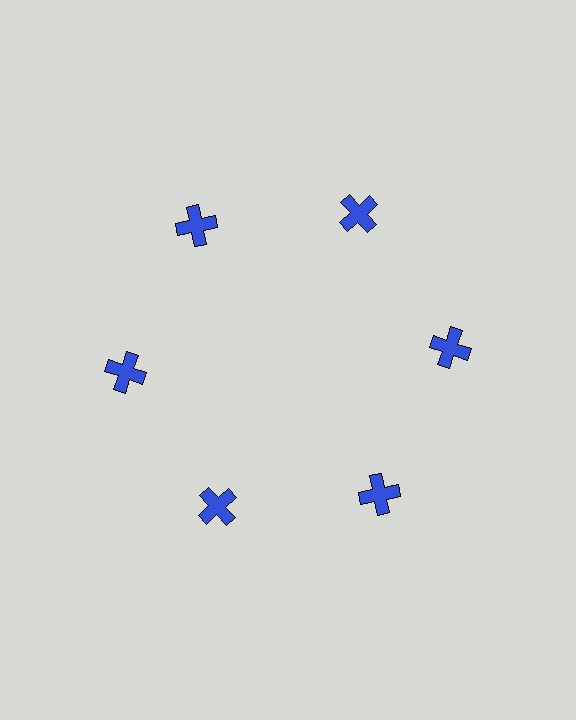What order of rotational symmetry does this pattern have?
This pattern has 6-fold rotational symmetry.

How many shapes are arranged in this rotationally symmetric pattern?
There are 6 shapes, arranged in 6 groups of 1.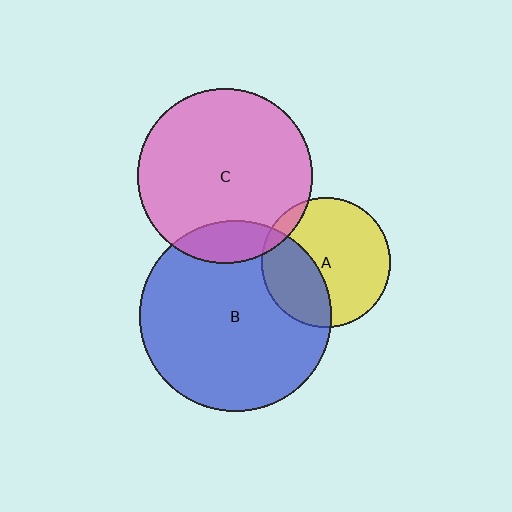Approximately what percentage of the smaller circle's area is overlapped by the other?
Approximately 5%.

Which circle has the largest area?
Circle B (blue).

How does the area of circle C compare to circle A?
Approximately 1.8 times.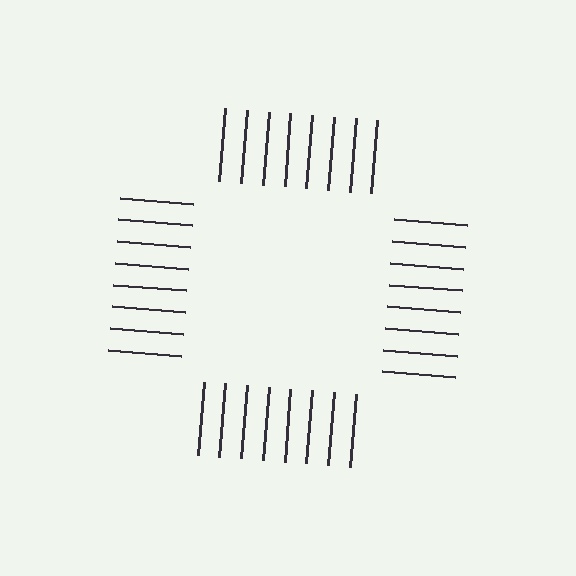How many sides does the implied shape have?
4 sides — the line-ends trace a square.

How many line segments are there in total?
32 — 8 along each of the 4 edges.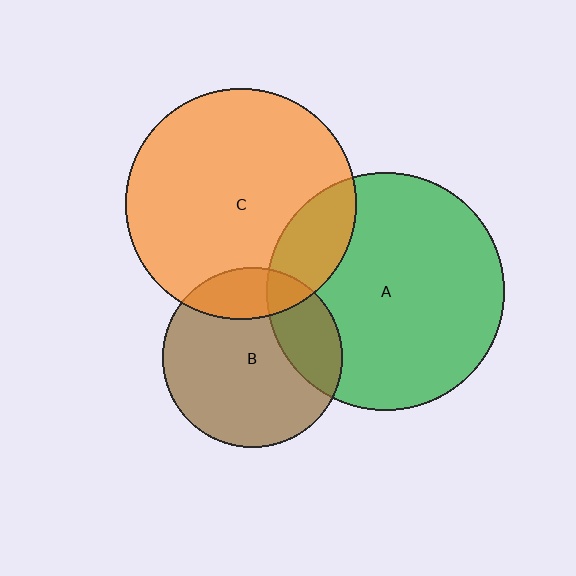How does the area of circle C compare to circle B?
Approximately 1.7 times.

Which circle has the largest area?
Circle A (green).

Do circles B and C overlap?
Yes.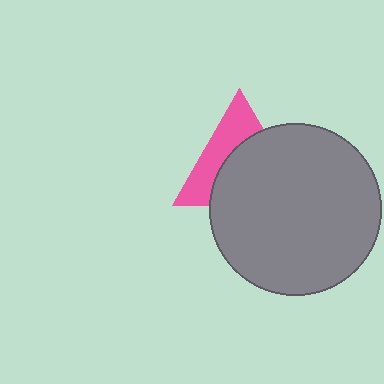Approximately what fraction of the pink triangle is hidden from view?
Roughly 58% of the pink triangle is hidden behind the gray circle.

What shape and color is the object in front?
The object in front is a gray circle.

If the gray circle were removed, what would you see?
You would see the complete pink triangle.